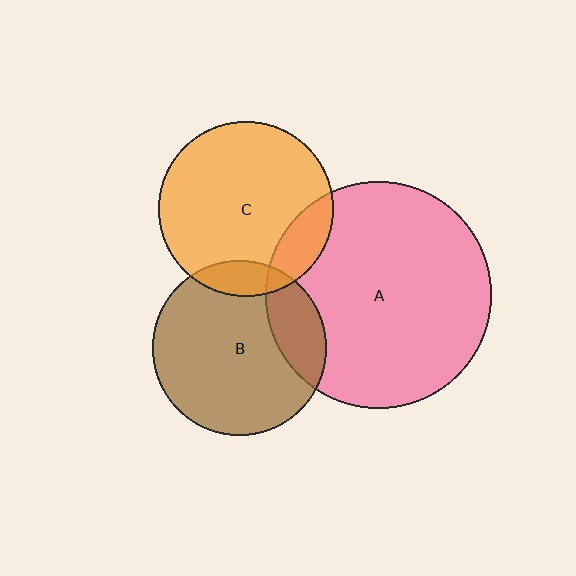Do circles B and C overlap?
Yes.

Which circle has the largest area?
Circle A (pink).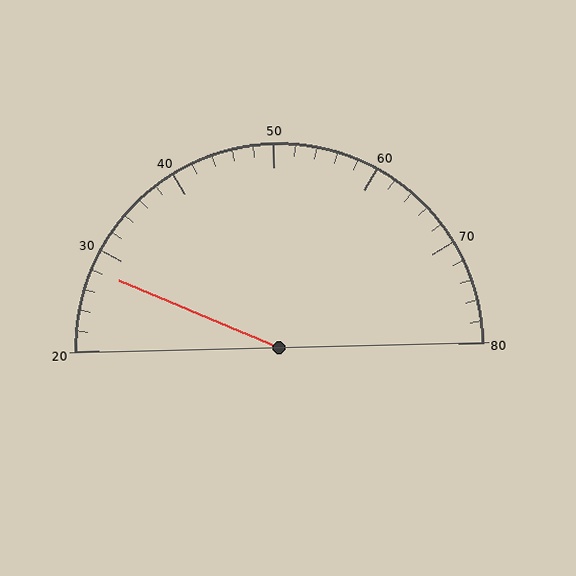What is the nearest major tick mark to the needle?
The nearest major tick mark is 30.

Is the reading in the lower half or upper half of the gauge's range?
The reading is in the lower half of the range (20 to 80).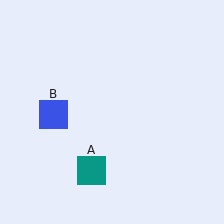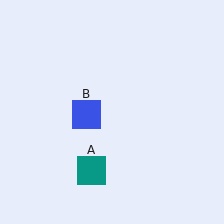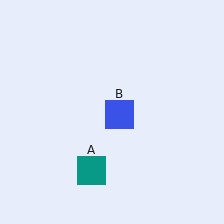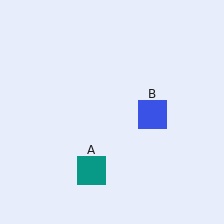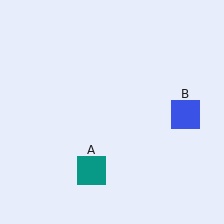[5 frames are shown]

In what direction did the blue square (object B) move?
The blue square (object B) moved right.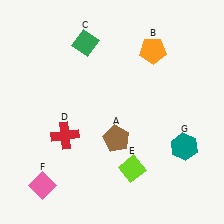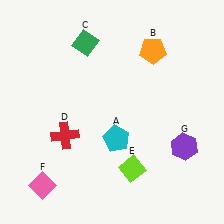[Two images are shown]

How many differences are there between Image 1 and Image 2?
There are 2 differences between the two images.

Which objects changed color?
A changed from brown to cyan. G changed from teal to purple.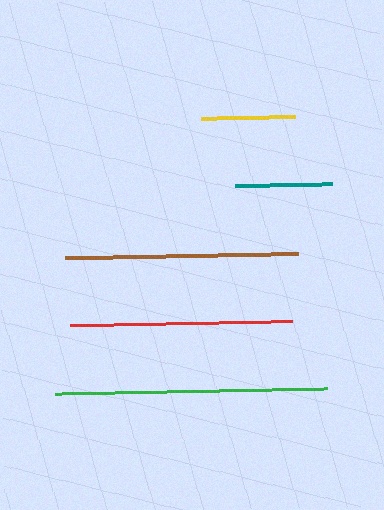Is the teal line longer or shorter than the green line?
The green line is longer than the teal line.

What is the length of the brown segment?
The brown segment is approximately 234 pixels long.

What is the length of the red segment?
The red segment is approximately 221 pixels long.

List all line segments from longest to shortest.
From longest to shortest: green, brown, red, teal, yellow.